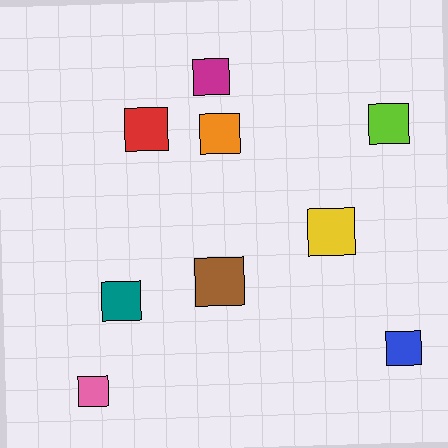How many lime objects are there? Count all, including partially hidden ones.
There is 1 lime object.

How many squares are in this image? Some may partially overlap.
There are 9 squares.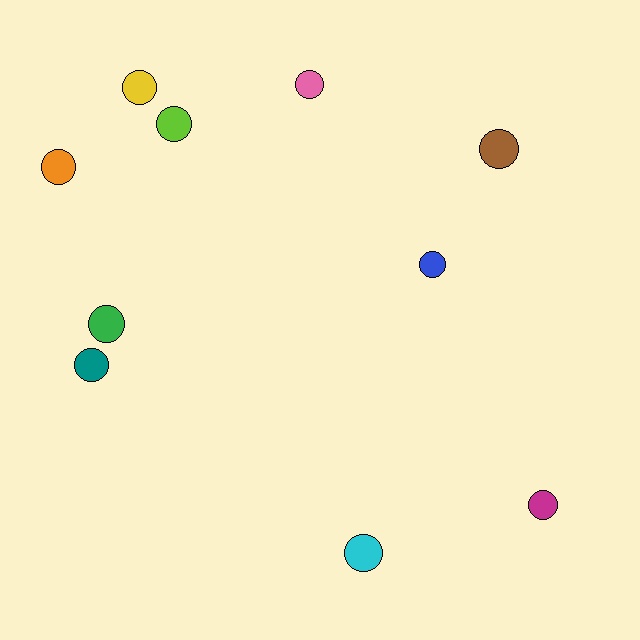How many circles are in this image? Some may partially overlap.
There are 10 circles.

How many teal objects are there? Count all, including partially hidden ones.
There is 1 teal object.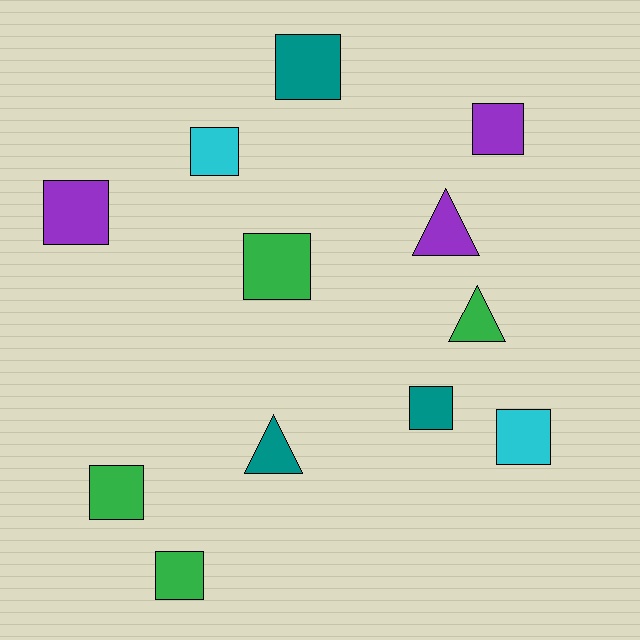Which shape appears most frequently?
Square, with 9 objects.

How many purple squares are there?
There are 2 purple squares.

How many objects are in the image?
There are 12 objects.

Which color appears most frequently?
Green, with 4 objects.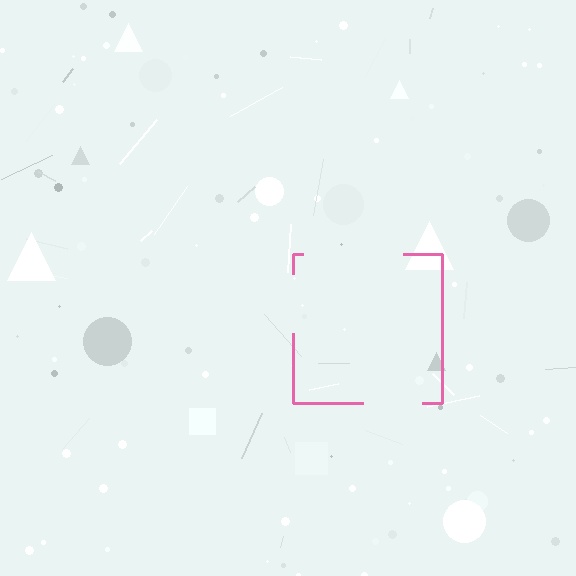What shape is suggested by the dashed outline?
The dashed outline suggests a square.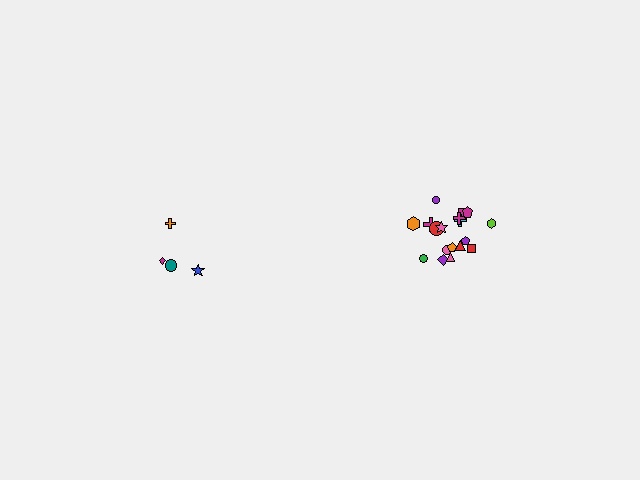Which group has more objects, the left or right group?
The right group.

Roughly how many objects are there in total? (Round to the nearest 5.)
Roughly 20 objects in total.